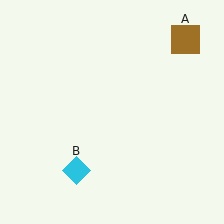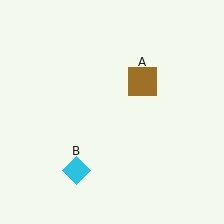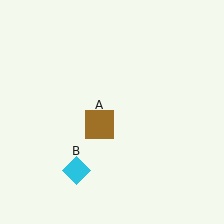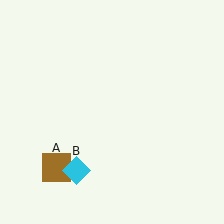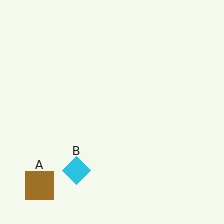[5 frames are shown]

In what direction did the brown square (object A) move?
The brown square (object A) moved down and to the left.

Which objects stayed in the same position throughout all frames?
Cyan diamond (object B) remained stationary.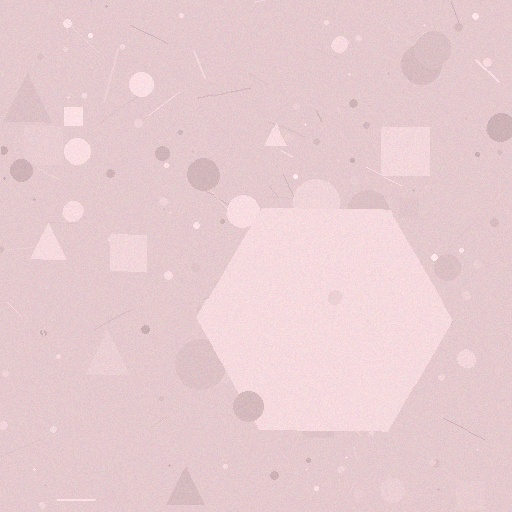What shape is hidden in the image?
A hexagon is hidden in the image.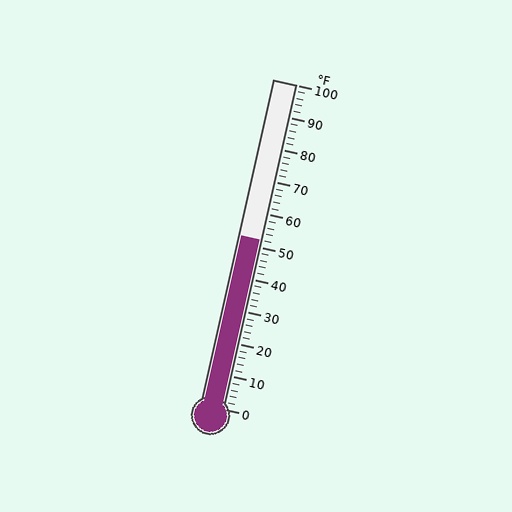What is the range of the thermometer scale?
The thermometer scale ranges from 0°F to 100°F.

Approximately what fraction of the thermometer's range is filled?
The thermometer is filled to approximately 50% of its range.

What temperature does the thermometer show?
The thermometer shows approximately 52°F.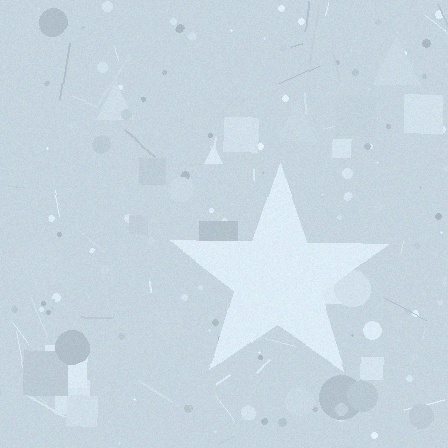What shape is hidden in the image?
A star is hidden in the image.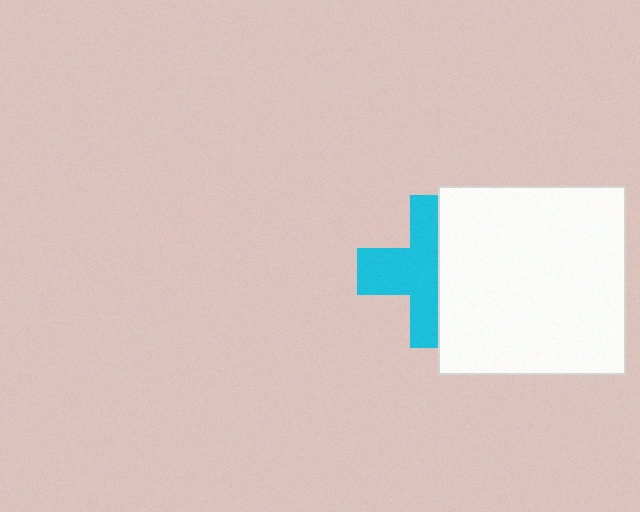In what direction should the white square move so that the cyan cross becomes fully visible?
The white square should move right. That is the shortest direction to clear the overlap and leave the cyan cross fully visible.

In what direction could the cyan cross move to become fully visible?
The cyan cross could move left. That would shift it out from behind the white square entirely.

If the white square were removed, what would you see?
You would see the complete cyan cross.